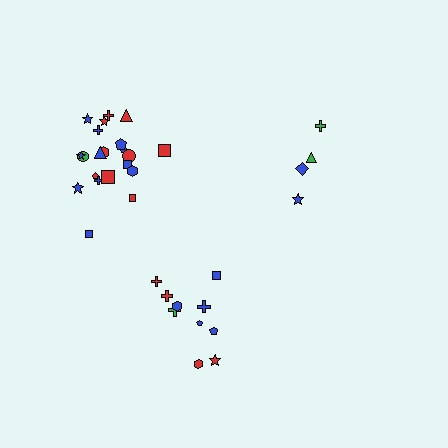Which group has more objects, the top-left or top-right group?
The top-left group.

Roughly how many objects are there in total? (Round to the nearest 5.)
Roughly 35 objects in total.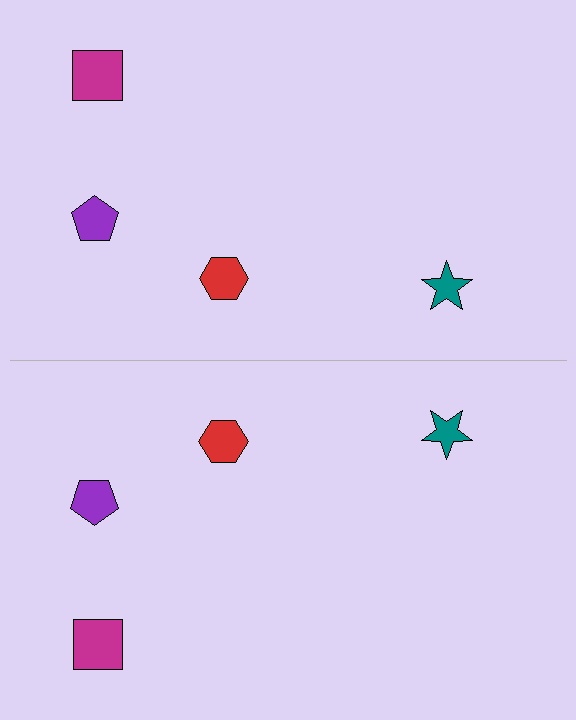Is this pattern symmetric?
Yes, this pattern has bilateral (reflection) symmetry.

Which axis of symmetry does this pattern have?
The pattern has a horizontal axis of symmetry running through the center of the image.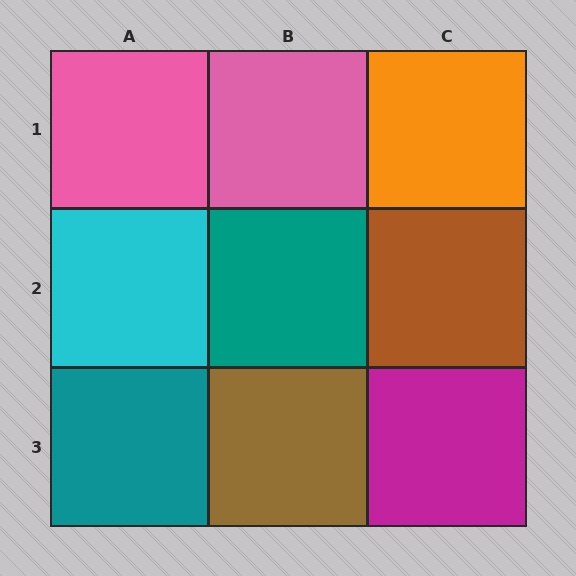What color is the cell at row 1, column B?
Pink.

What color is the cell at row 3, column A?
Teal.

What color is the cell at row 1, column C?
Orange.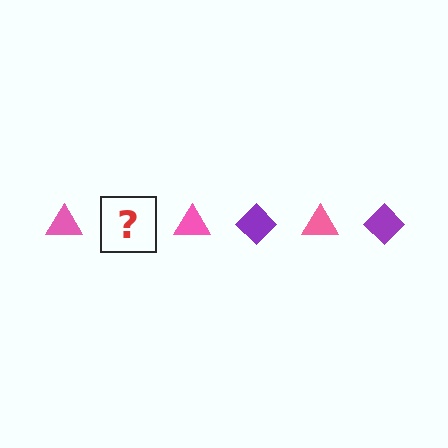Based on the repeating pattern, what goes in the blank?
The blank should be a purple diamond.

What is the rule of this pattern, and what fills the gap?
The rule is that the pattern alternates between pink triangle and purple diamond. The gap should be filled with a purple diamond.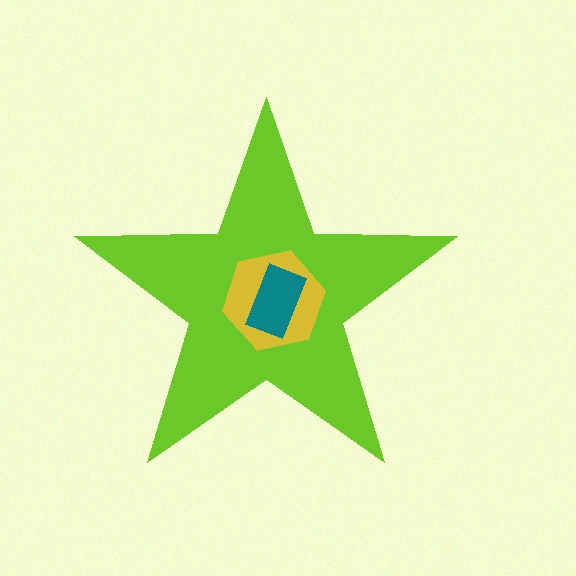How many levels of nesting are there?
3.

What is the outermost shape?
The lime star.